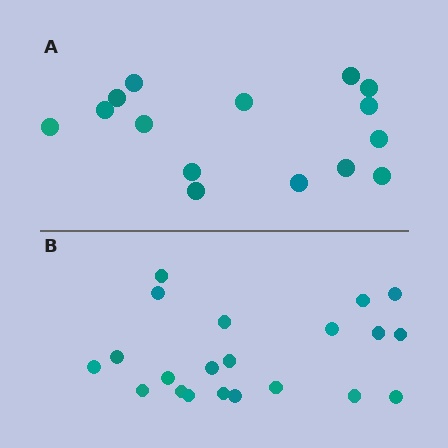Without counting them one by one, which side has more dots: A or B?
Region B (the bottom region) has more dots.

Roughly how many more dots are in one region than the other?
Region B has about 6 more dots than region A.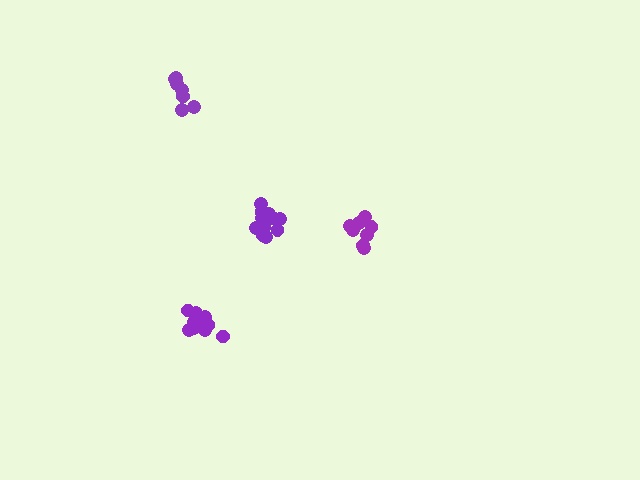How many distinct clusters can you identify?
There are 4 distinct clusters.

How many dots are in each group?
Group 1: 12 dots, Group 2: 11 dots, Group 3: 8 dots, Group 4: 7 dots (38 total).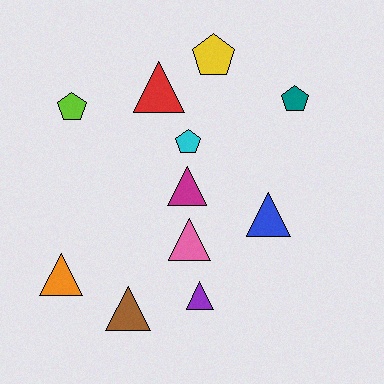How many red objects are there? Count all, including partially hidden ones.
There is 1 red object.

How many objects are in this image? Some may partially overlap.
There are 11 objects.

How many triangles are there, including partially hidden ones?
There are 7 triangles.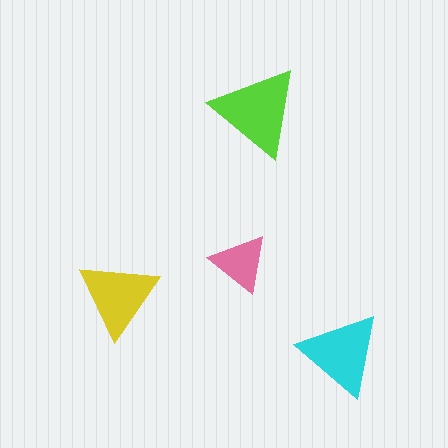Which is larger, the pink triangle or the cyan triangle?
The cyan one.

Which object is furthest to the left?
The yellow triangle is leftmost.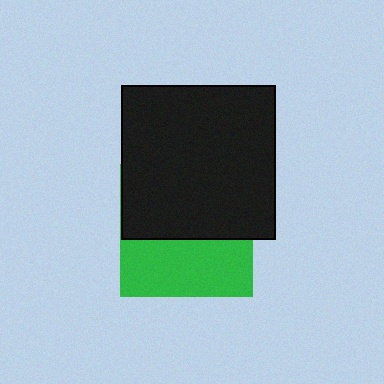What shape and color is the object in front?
The object in front is a black square.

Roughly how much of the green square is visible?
A small part of it is visible (roughly 44%).